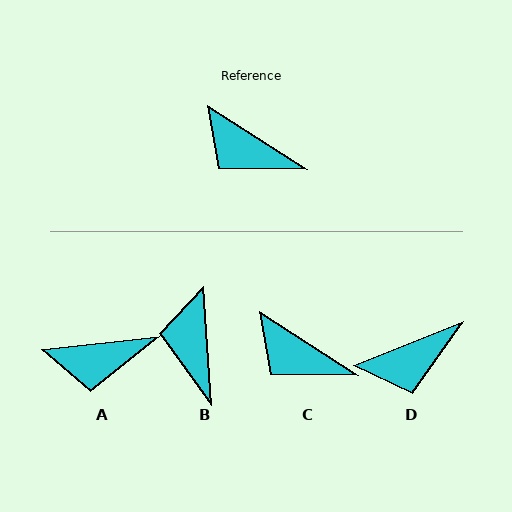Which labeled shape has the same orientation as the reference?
C.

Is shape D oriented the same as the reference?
No, it is off by about 55 degrees.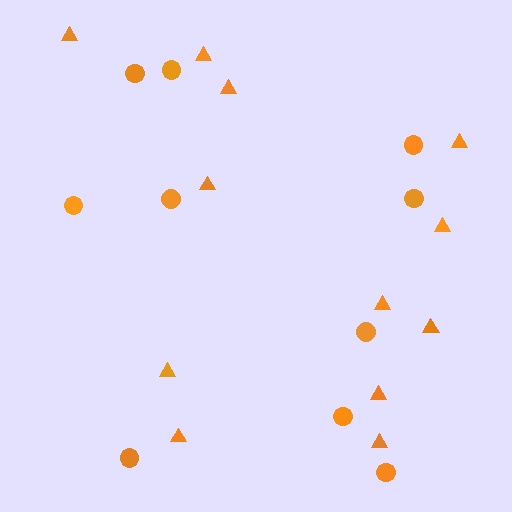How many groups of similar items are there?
There are 2 groups: one group of circles (10) and one group of triangles (12).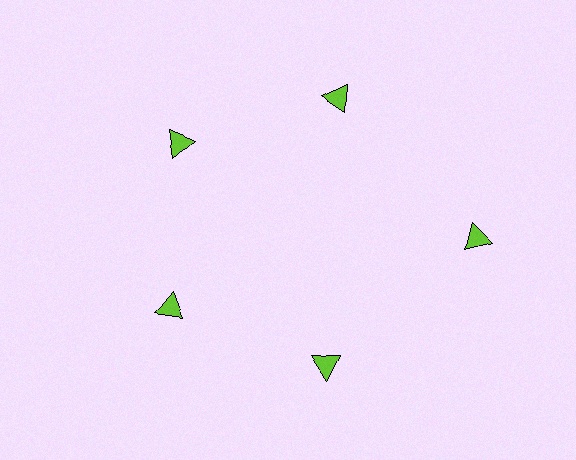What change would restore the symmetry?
The symmetry would be restored by moving it inward, back onto the ring so that all 5 triangles sit at equal angles and equal distance from the center.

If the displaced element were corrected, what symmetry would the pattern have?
It would have 5-fold rotational symmetry — the pattern would map onto itself every 72 degrees.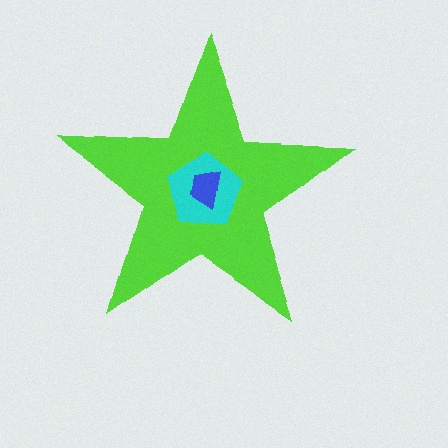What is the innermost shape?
The blue trapezoid.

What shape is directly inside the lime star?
The cyan pentagon.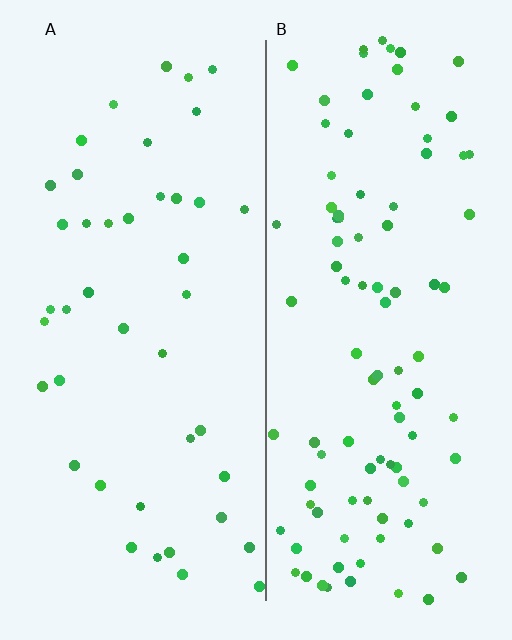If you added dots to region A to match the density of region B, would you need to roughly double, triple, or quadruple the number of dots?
Approximately double.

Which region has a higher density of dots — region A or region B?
B (the right).